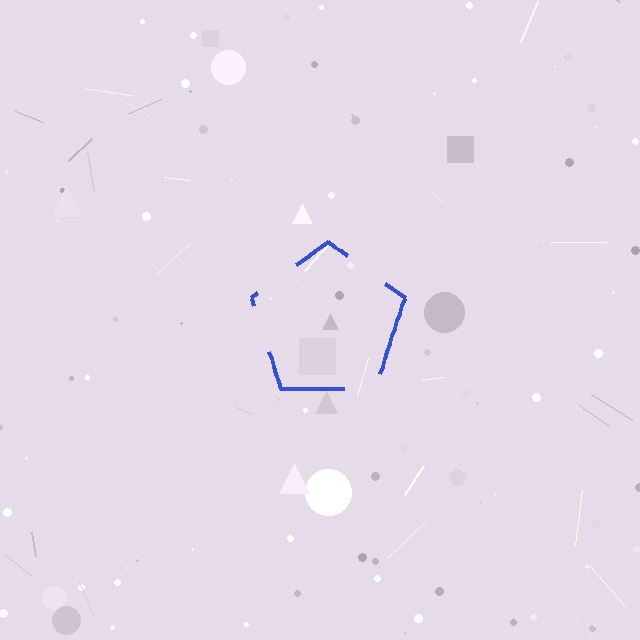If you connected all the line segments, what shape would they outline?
They would outline a pentagon.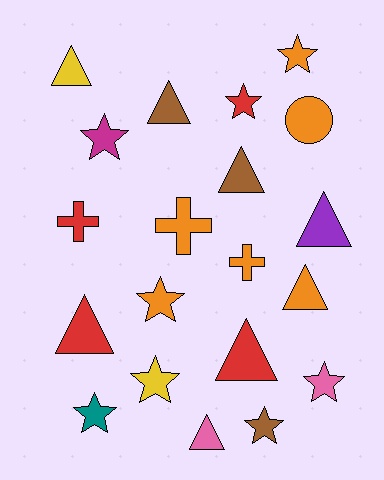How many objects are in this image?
There are 20 objects.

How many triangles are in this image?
There are 8 triangles.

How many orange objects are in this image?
There are 6 orange objects.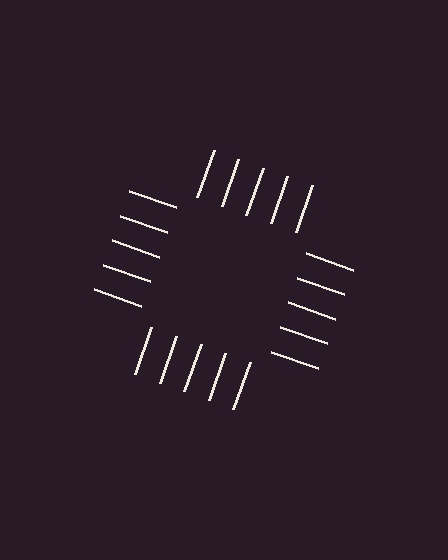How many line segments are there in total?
20 — 5 along each of the 4 edges.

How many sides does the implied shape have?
4 sides — the line-ends trace a square.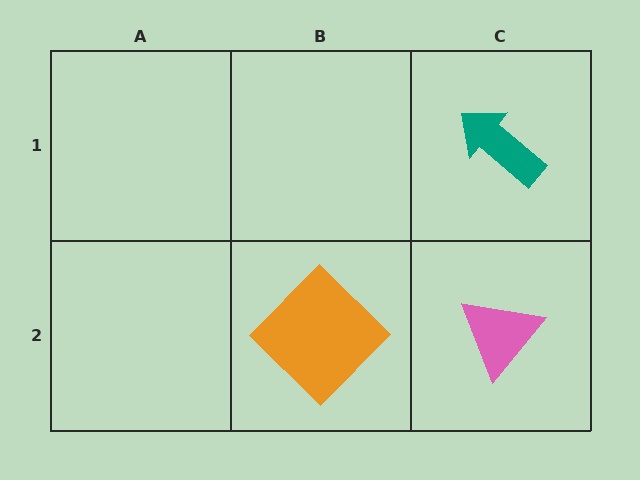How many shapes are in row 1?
1 shape.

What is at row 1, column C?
A teal arrow.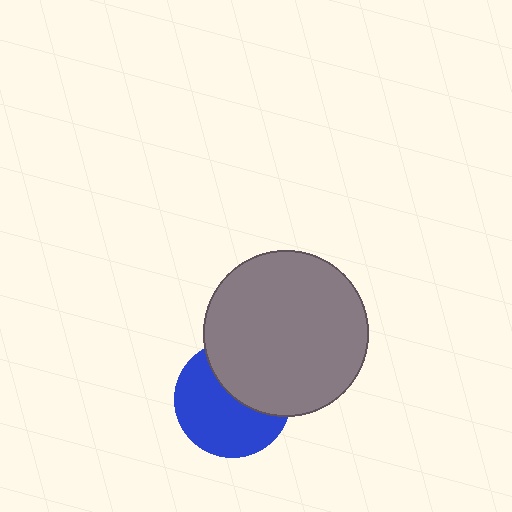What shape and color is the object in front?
The object in front is a gray circle.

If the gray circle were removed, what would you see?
You would see the complete blue circle.